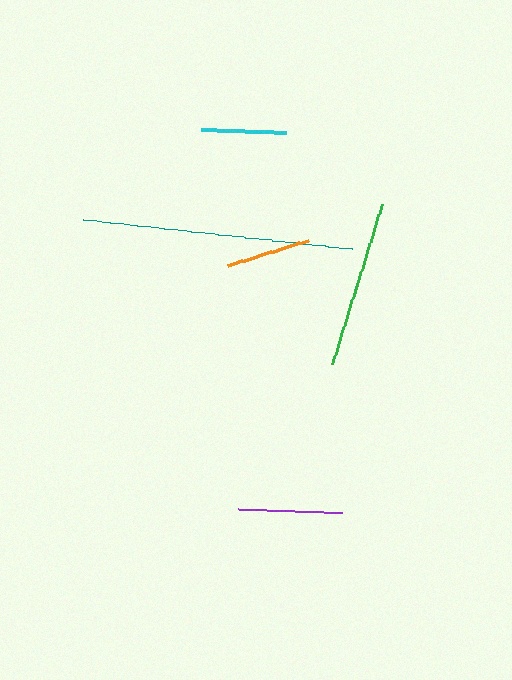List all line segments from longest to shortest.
From longest to shortest: teal, green, purple, cyan, orange.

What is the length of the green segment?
The green segment is approximately 167 pixels long.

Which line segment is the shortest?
The orange line is the shortest at approximately 84 pixels.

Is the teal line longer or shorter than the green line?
The teal line is longer than the green line.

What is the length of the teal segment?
The teal segment is approximately 271 pixels long.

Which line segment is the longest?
The teal line is the longest at approximately 271 pixels.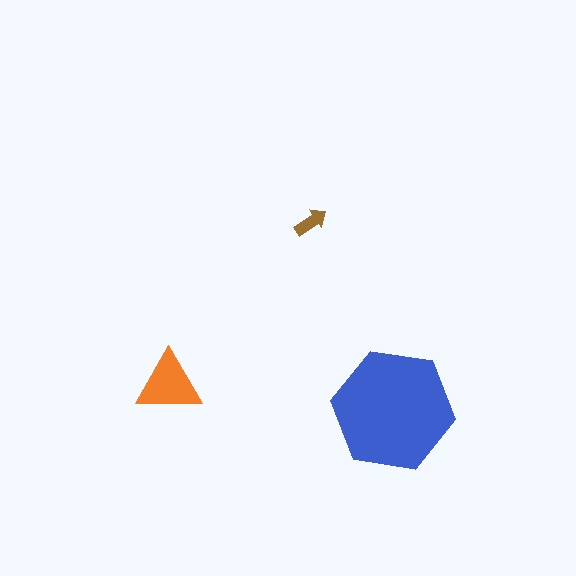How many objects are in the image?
There are 3 objects in the image.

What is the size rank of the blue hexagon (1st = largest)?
1st.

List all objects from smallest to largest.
The brown arrow, the orange triangle, the blue hexagon.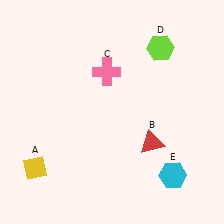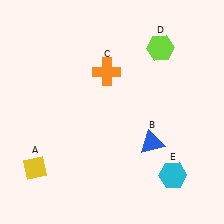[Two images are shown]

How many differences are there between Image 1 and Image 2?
There are 2 differences between the two images.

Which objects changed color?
B changed from red to blue. C changed from pink to orange.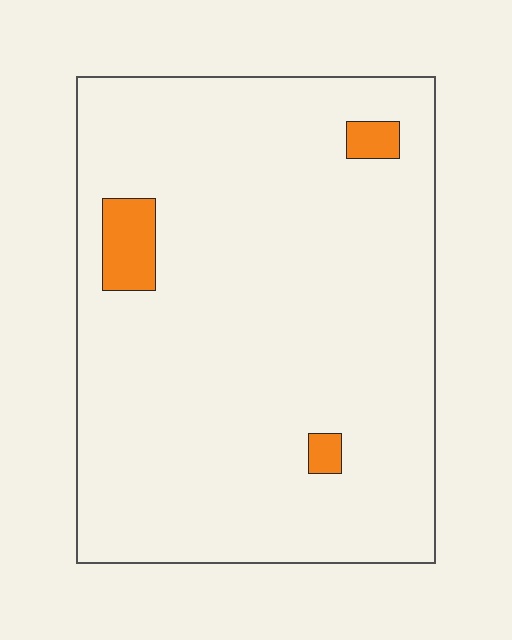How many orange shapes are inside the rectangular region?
3.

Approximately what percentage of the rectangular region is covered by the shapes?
Approximately 5%.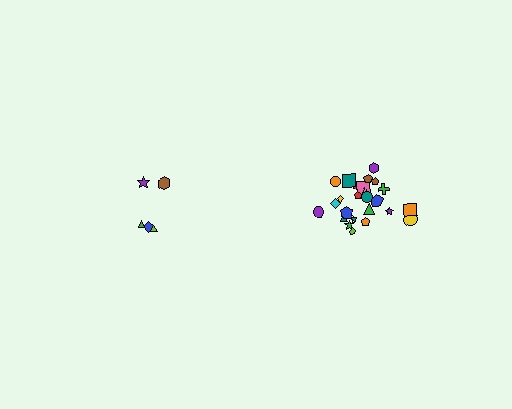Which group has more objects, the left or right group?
The right group.